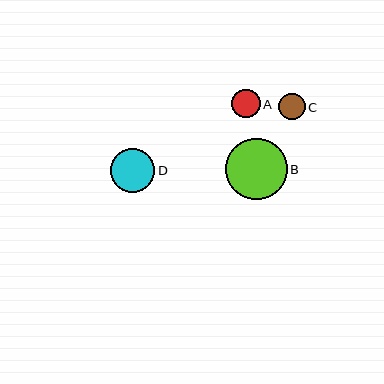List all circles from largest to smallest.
From largest to smallest: B, D, A, C.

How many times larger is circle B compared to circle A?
Circle B is approximately 2.2 times the size of circle A.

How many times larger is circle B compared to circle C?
Circle B is approximately 2.3 times the size of circle C.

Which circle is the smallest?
Circle C is the smallest with a size of approximately 27 pixels.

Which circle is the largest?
Circle B is the largest with a size of approximately 61 pixels.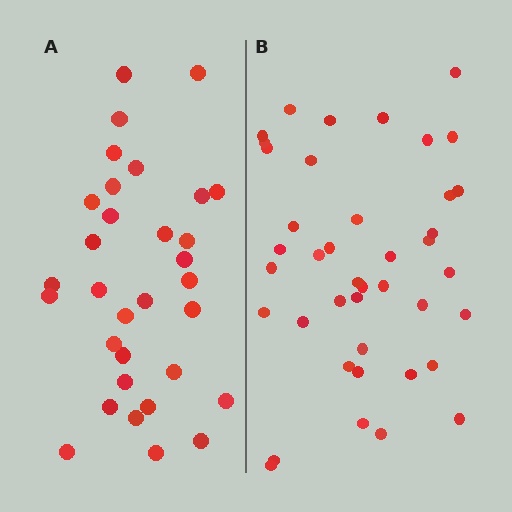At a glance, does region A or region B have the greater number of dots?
Region B (the right region) has more dots.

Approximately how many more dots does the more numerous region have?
Region B has roughly 8 or so more dots than region A.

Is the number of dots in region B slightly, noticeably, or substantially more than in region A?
Region B has noticeably more, but not dramatically so. The ratio is roughly 1.3 to 1.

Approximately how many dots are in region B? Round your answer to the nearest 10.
About 40 dots. (The exact count is 41, which rounds to 40.)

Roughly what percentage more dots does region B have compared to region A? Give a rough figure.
About 30% more.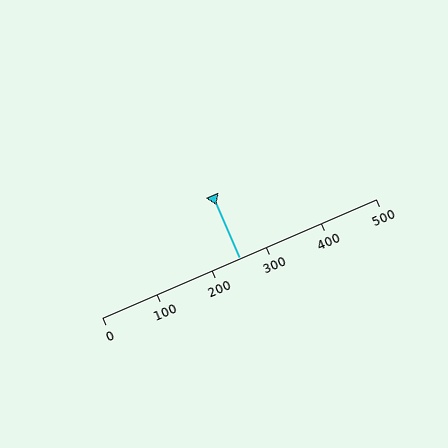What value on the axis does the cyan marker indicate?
The marker indicates approximately 250.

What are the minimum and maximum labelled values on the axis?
The axis runs from 0 to 500.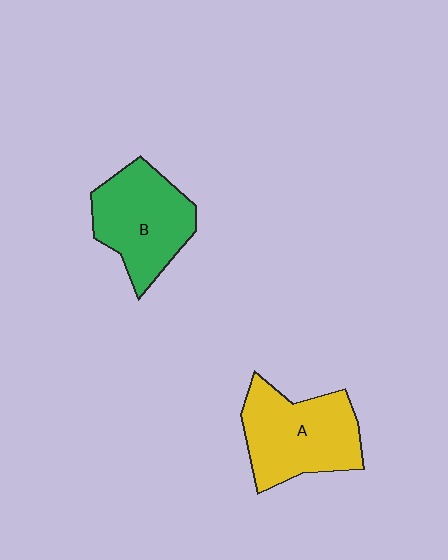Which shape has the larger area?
Shape A (yellow).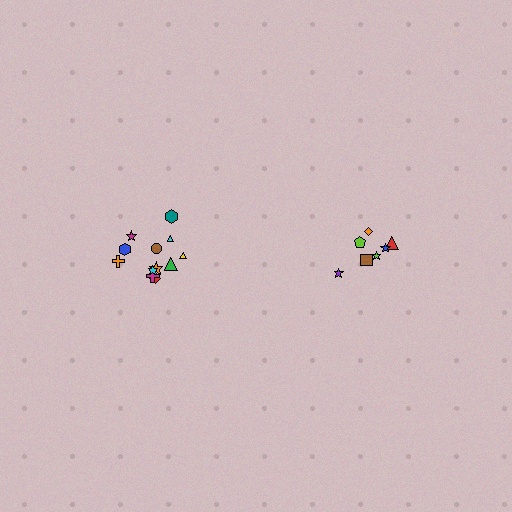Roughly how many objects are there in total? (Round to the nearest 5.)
Roughly 20 objects in total.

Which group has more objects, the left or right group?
The left group.